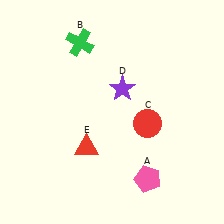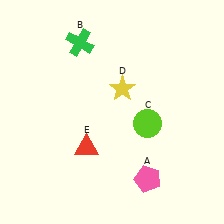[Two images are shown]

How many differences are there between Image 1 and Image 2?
There are 2 differences between the two images.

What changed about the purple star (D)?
In Image 1, D is purple. In Image 2, it changed to yellow.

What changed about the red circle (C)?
In Image 1, C is red. In Image 2, it changed to lime.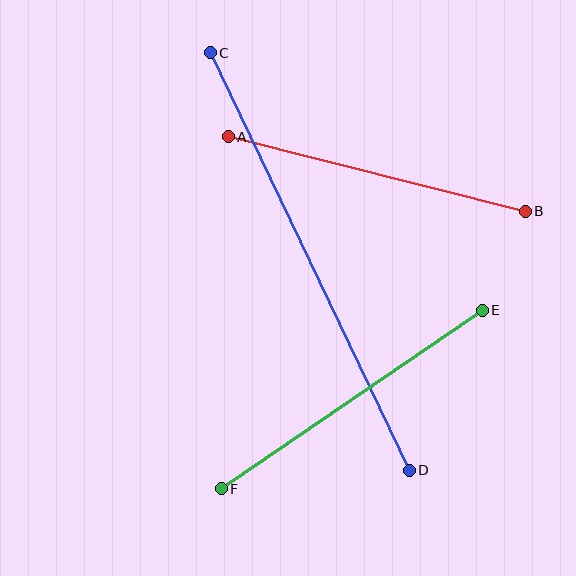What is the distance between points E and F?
The distance is approximately 316 pixels.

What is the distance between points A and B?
The distance is approximately 306 pixels.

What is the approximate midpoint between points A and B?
The midpoint is at approximately (377, 174) pixels.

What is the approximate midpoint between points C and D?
The midpoint is at approximately (310, 262) pixels.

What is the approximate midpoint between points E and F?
The midpoint is at approximately (352, 400) pixels.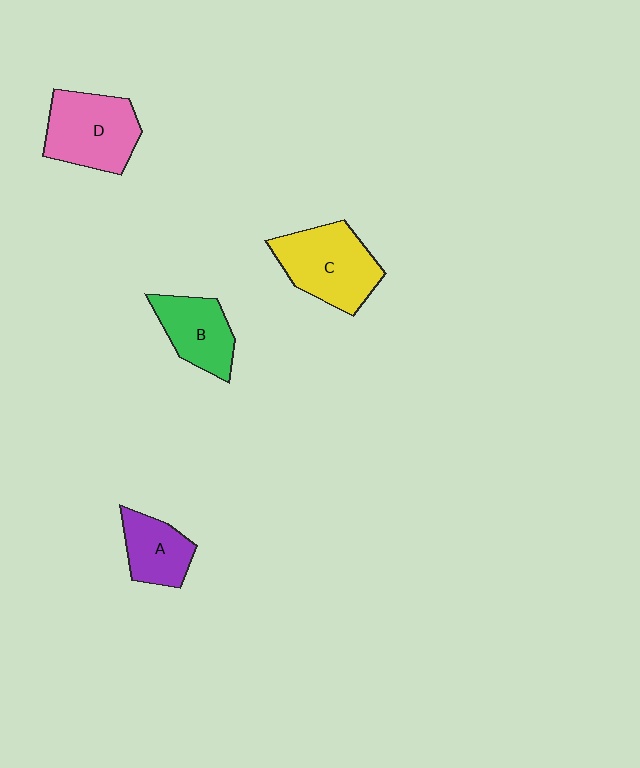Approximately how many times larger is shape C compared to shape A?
Approximately 1.6 times.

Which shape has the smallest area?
Shape A (purple).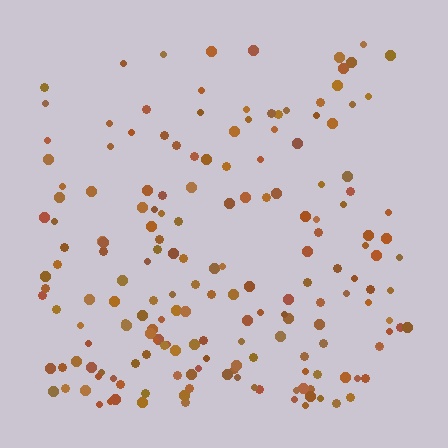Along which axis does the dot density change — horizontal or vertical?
Vertical.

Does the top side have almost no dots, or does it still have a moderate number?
Still a moderate number, just noticeably fewer than the bottom.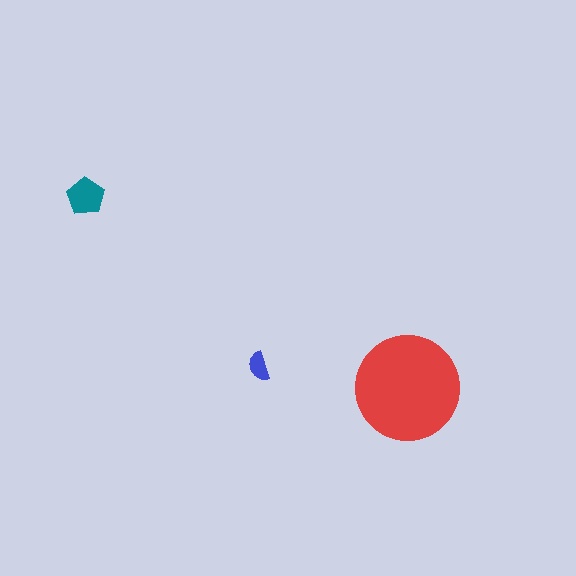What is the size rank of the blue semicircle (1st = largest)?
3rd.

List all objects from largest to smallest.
The red circle, the teal pentagon, the blue semicircle.